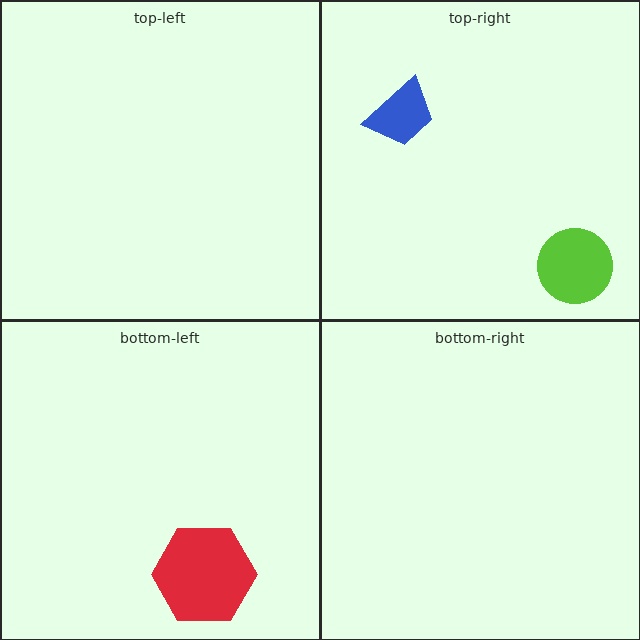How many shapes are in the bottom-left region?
1.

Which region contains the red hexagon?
The bottom-left region.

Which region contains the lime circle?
The top-right region.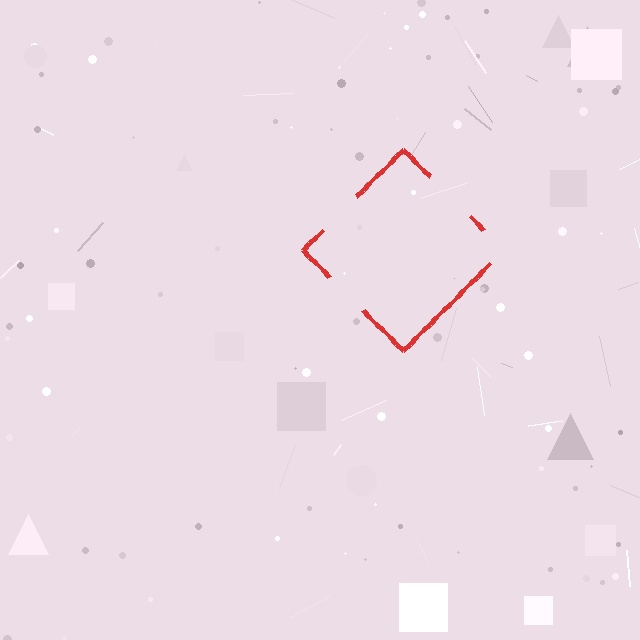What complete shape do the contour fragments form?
The contour fragments form a diamond.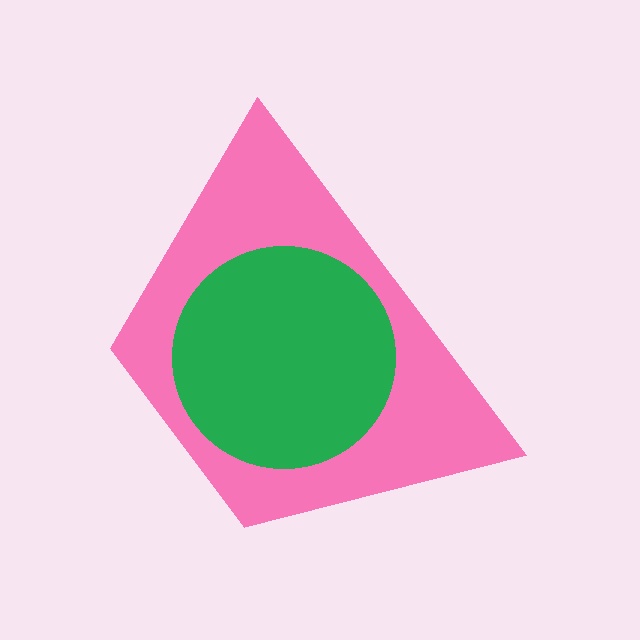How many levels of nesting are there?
2.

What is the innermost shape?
The green circle.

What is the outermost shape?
The pink trapezoid.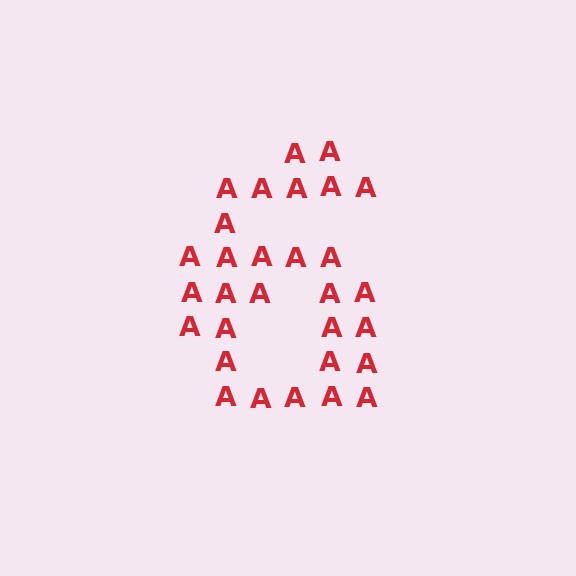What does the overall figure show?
The overall figure shows the digit 6.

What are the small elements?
The small elements are letter A's.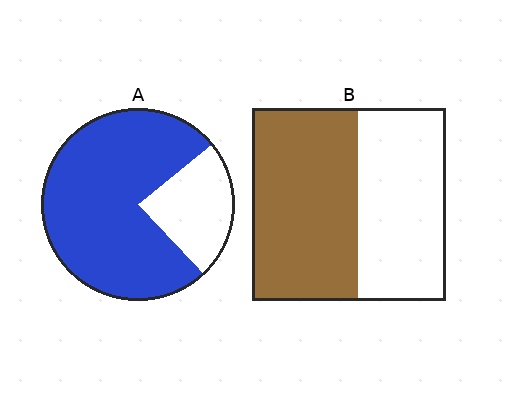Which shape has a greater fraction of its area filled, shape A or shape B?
Shape A.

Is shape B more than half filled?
Yes.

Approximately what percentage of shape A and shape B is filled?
A is approximately 75% and B is approximately 55%.